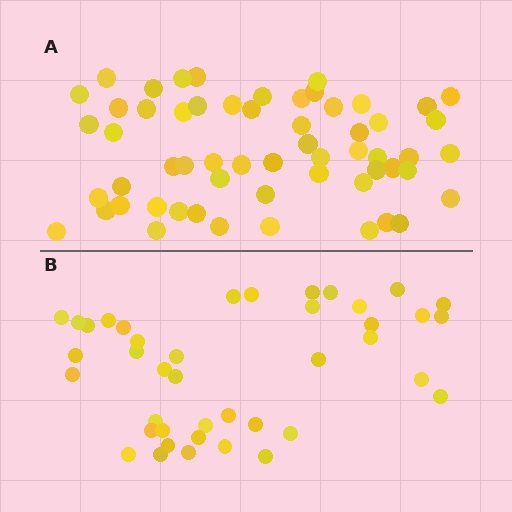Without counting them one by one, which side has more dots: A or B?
Region A (the top region) has more dots.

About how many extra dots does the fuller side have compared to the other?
Region A has approximately 15 more dots than region B.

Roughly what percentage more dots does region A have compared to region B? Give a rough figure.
About 40% more.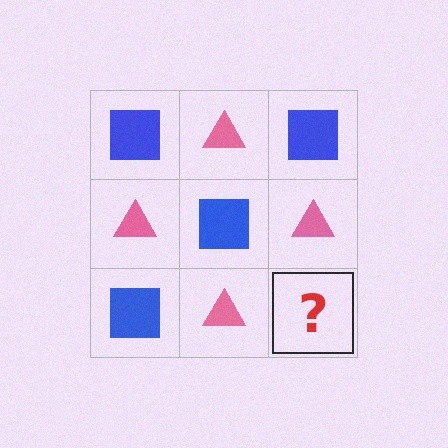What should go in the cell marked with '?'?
The missing cell should contain a blue square.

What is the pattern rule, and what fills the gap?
The rule is that it alternates blue square and pink triangle in a checkerboard pattern. The gap should be filled with a blue square.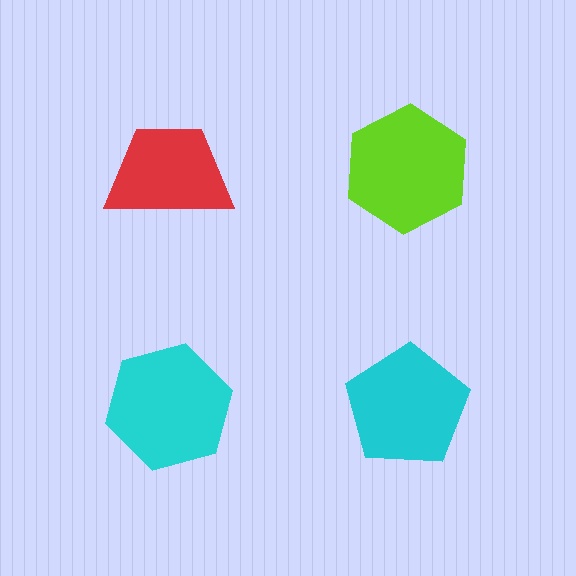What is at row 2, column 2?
A cyan pentagon.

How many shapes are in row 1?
2 shapes.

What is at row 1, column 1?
A red trapezoid.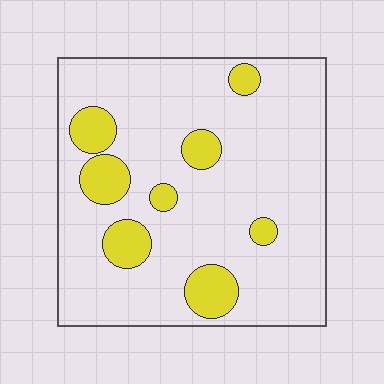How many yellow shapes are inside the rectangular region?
8.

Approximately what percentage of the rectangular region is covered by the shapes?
Approximately 15%.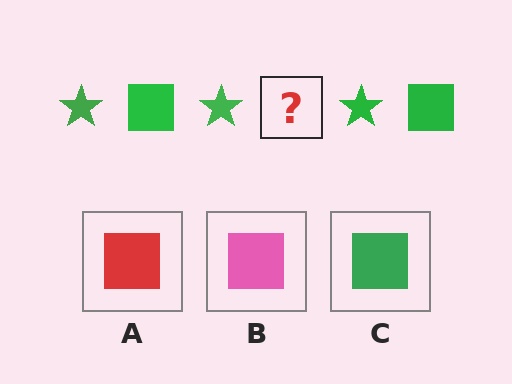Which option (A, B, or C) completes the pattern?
C.